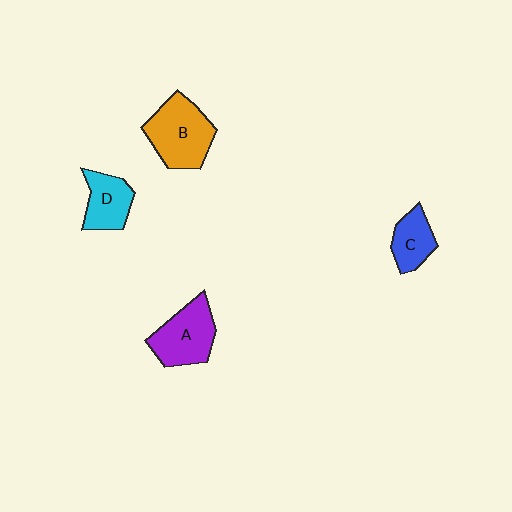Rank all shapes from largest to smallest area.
From largest to smallest: B (orange), A (purple), D (cyan), C (blue).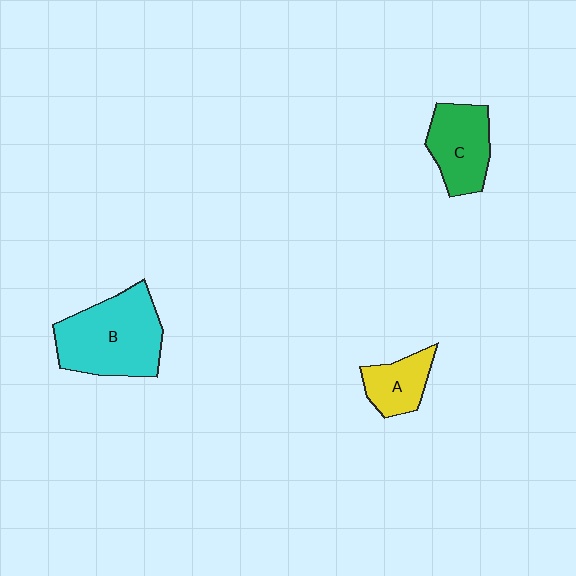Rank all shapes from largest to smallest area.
From largest to smallest: B (cyan), C (green), A (yellow).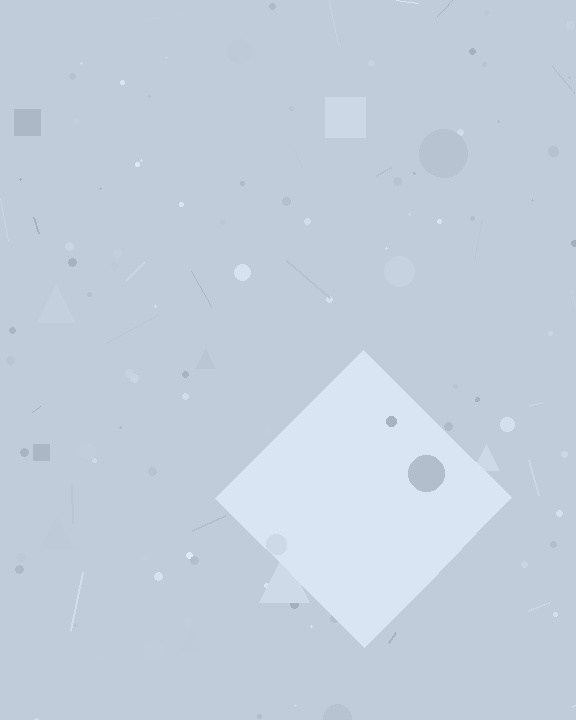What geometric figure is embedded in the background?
A diamond is embedded in the background.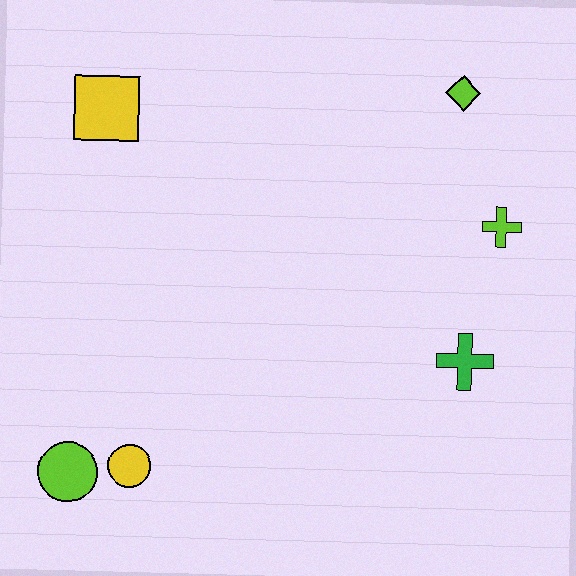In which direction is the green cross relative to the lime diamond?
The green cross is below the lime diamond.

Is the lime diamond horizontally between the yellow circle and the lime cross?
Yes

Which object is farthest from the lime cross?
The lime circle is farthest from the lime cross.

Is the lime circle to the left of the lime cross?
Yes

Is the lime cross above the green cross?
Yes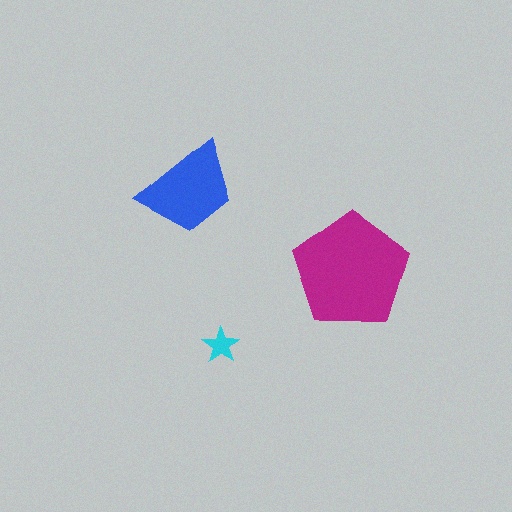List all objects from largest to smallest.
The magenta pentagon, the blue trapezoid, the cyan star.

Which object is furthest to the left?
The blue trapezoid is leftmost.